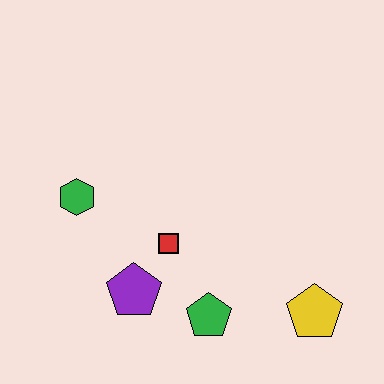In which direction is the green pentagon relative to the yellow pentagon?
The green pentagon is to the left of the yellow pentagon.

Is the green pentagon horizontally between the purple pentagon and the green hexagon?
No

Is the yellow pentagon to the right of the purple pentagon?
Yes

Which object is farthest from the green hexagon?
The yellow pentagon is farthest from the green hexagon.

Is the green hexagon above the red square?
Yes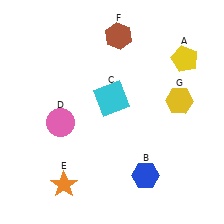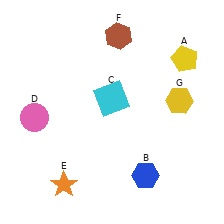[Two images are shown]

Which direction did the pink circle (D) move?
The pink circle (D) moved left.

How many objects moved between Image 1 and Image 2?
1 object moved between the two images.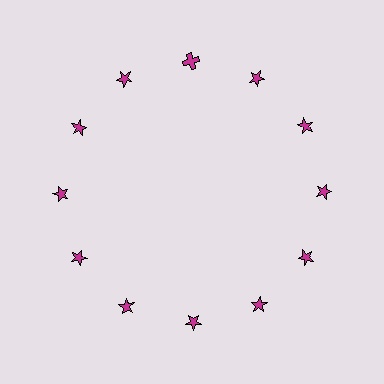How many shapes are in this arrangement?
There are 12 shapes arranged in a ring pattern.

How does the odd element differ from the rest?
It has a different shape: cross instead of star.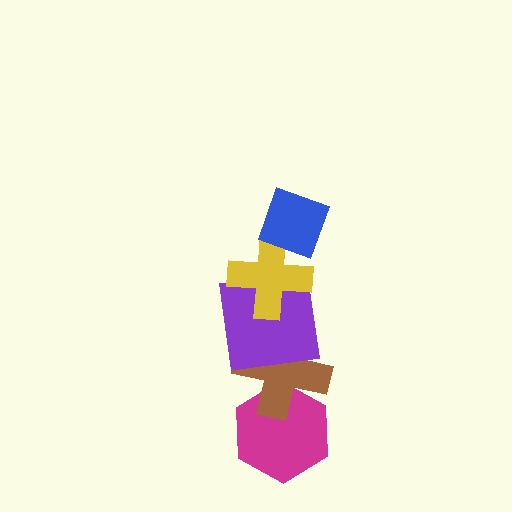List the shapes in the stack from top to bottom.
From top to bottom: the blue diamond, the yellow cross, the purple square, the brown cross, the magenta hexagon.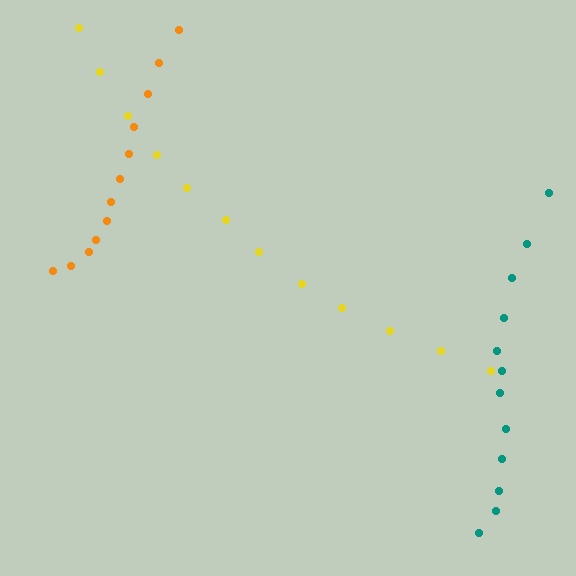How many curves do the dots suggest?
There are 3 distinct paths.